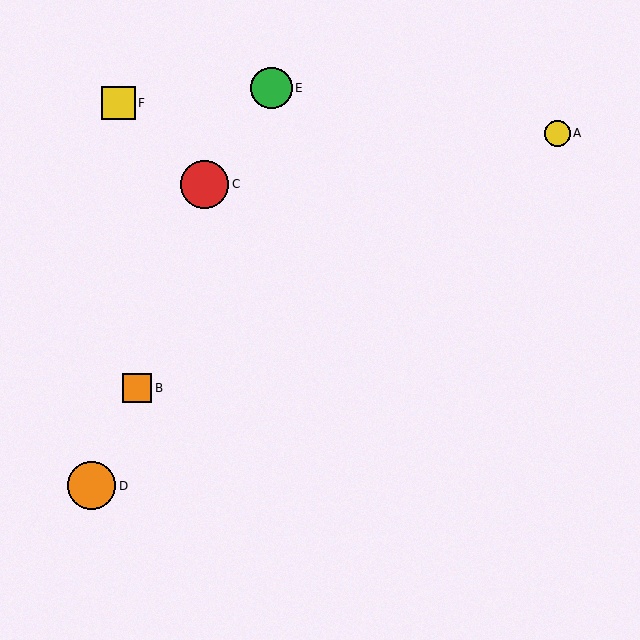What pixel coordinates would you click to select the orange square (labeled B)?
Click at (137, 388) to select the orange square B.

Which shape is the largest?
The orange circle (labeled D) is the largest.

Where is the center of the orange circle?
The center of the orange circle is at (92, 486).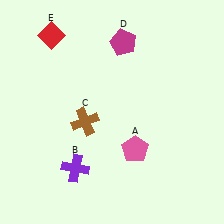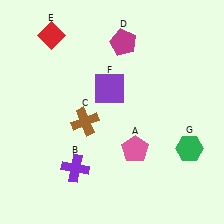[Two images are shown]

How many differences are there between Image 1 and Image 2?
There are 2 differences between the two images.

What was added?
A purple square (F), a green hexagon (G) were added in Image 2.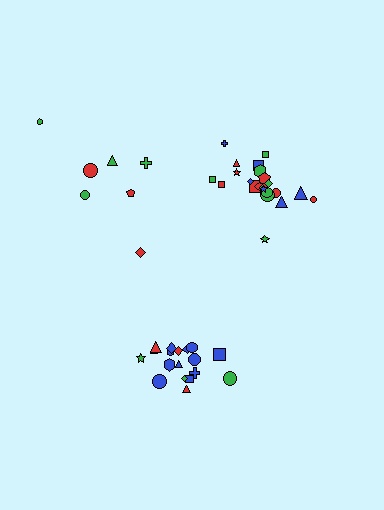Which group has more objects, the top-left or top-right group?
The top-right group.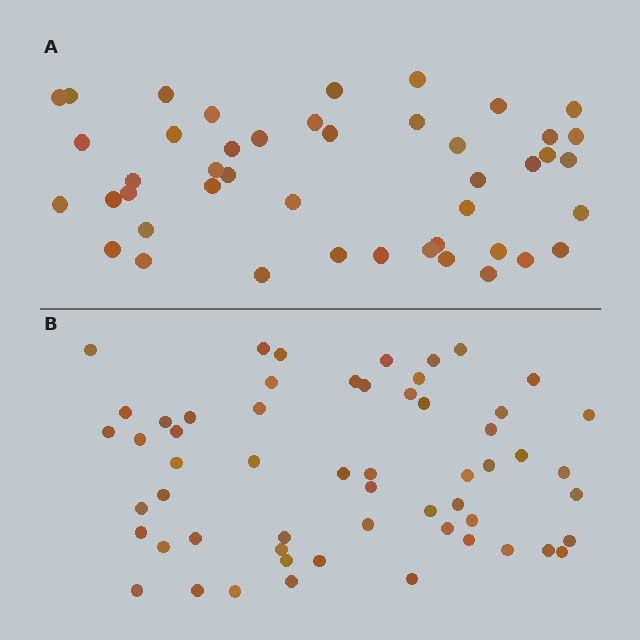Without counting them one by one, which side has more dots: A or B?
Region B (the bottom region) has more dots.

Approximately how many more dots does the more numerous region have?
Region B has roughly 12 or so more dots than region A.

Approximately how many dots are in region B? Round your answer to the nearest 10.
About 60 dots. (The exact count is 57, which rounds to 60.)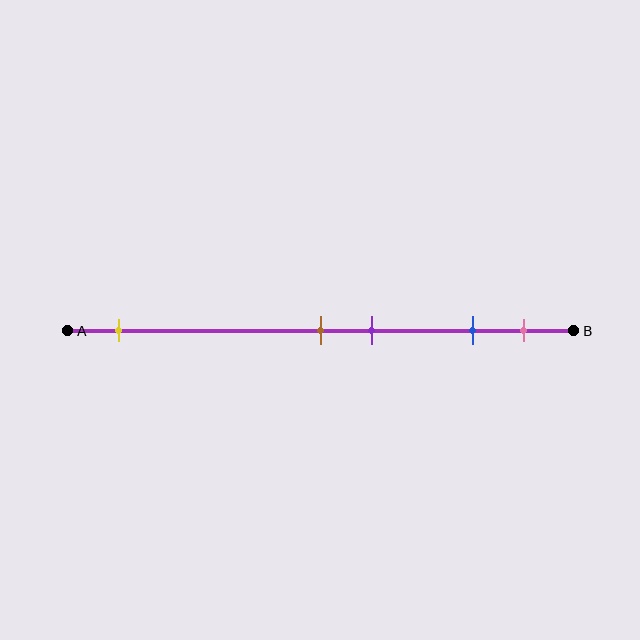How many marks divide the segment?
There are 5 marks dividing the segment.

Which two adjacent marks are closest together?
The brown and purple marks are the closest adjacent pair.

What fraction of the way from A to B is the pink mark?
The pink mark is approximately 90% (0.9) of the way from A to B.